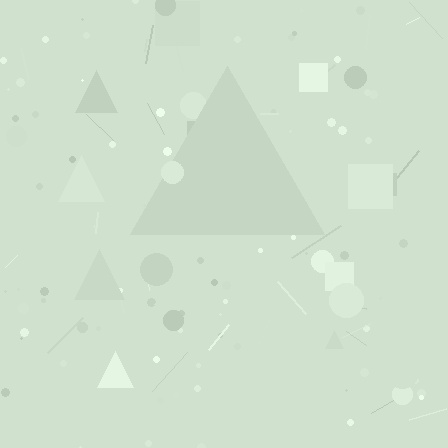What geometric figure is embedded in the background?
A triangle is embedded in the background.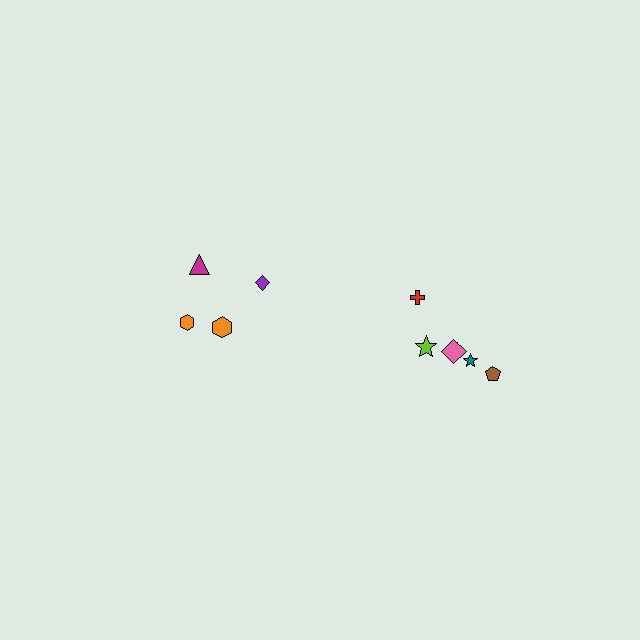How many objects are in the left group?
There are 4 objects.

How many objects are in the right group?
There are 6 objects.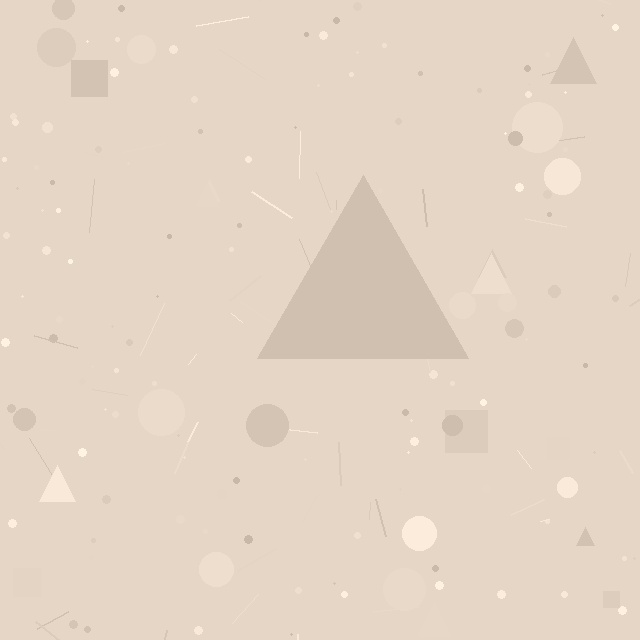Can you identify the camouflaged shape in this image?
The camouflaged shape is a triangle.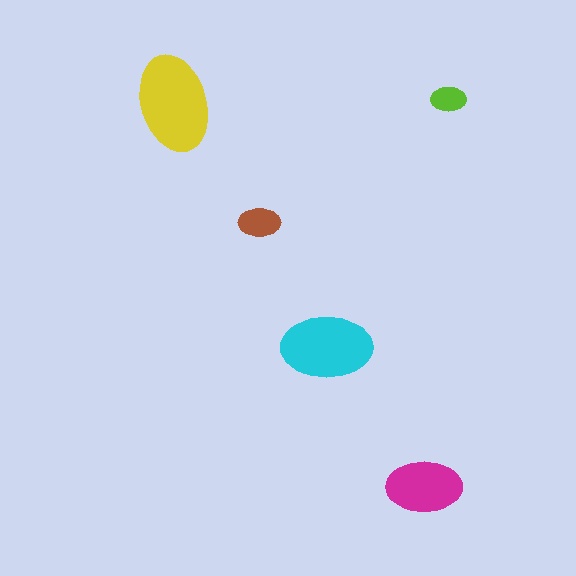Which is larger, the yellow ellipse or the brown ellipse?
The yellow one.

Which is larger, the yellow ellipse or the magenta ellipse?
The yellow one.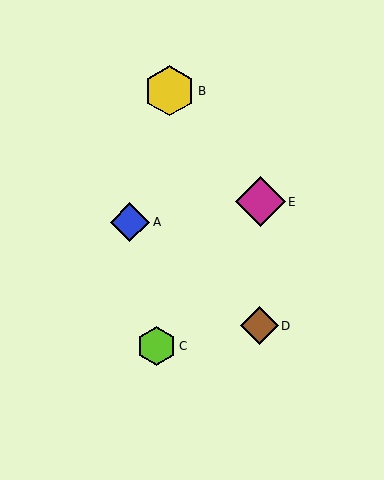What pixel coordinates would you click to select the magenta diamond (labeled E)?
Click at (260, 202) to select the magenta diamond E.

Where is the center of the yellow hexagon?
The center of the yellow hexagon is at (170, 91).